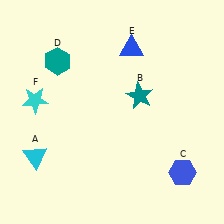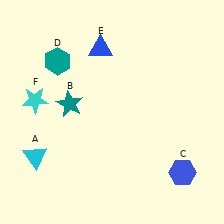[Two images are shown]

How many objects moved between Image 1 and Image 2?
2 objects moved between the two images.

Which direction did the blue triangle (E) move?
The blue triangle (E) moved left.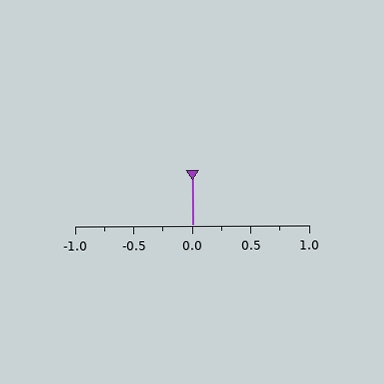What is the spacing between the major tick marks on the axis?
The major ticks are spaced 0.5 apart.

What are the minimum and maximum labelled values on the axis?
The axis runs from -1.0 to 1.0.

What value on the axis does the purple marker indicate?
The marker indicates approximately 0.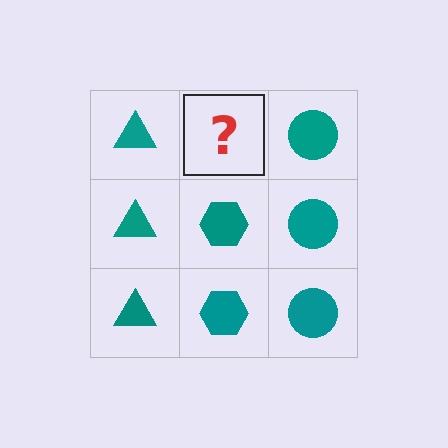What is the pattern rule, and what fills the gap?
The rule is that each column has a consistent shape. The gap should be filled with a teal hexagon.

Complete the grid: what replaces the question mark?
The question mark should be replaced with a teal hexagon.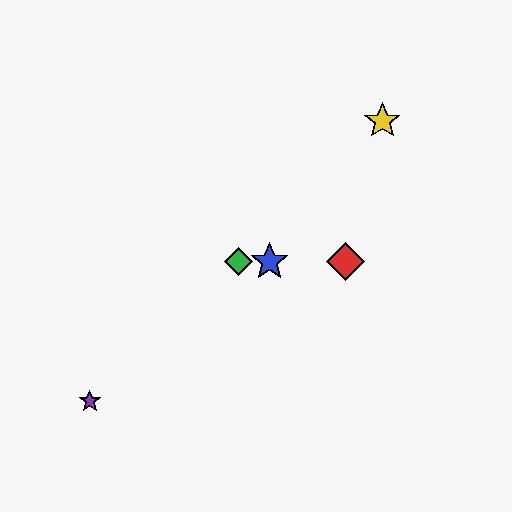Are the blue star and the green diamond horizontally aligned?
Yes, both are at y≈262.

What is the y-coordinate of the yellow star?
The yellow star is at y≈121.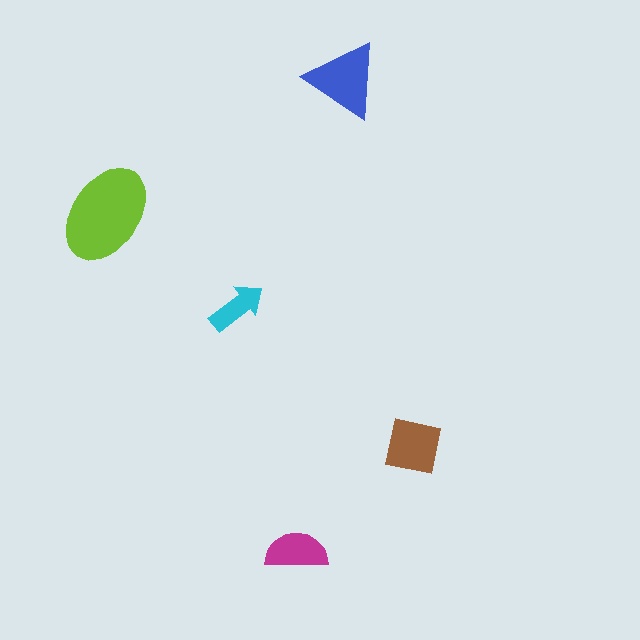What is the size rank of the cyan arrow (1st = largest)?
5th.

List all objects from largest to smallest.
The lime ellipse, the blue triangle, the brown square, the magenta semicircle, the cyan arrow.